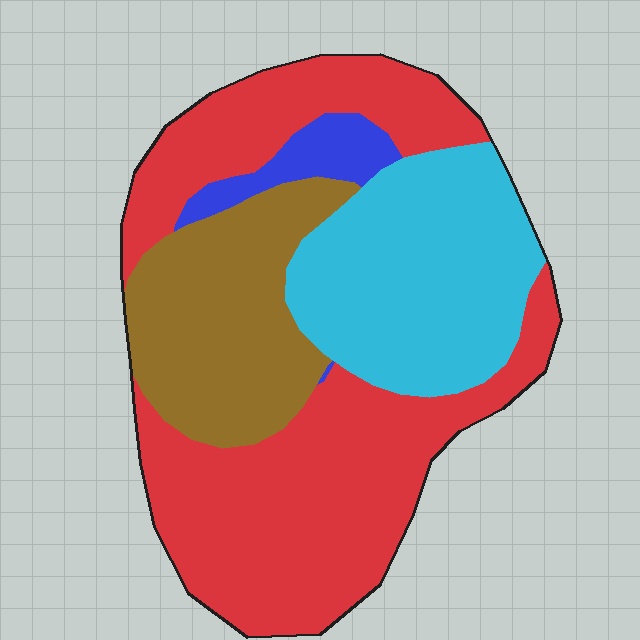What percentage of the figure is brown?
Brown covers roughly 20% of the figure.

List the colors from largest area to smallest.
From largest to smallest: red, cyan, brown, blue.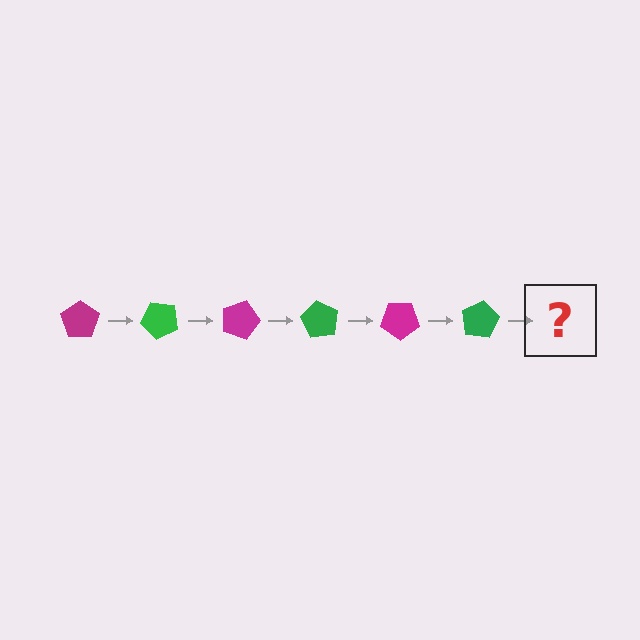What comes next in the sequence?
The next element should be a magenta pentagon, rotated 270 degrees from the start.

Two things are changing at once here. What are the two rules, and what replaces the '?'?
The two rules are that it rotates 45 degrees each step and the color cycles through magenta and green. The '?' should be a magenta pentagon, rotated 270 degrees from the start.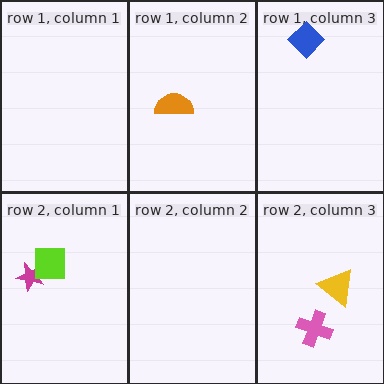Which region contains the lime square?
The row 2, column 1 region.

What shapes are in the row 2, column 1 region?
The magenta star, the lime square.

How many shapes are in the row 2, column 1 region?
2.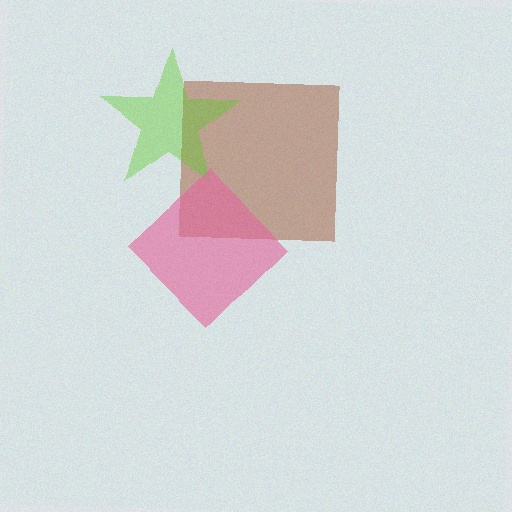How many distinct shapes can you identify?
There are 3 distinct shapes: a brown square, a lime star, a pink diamond.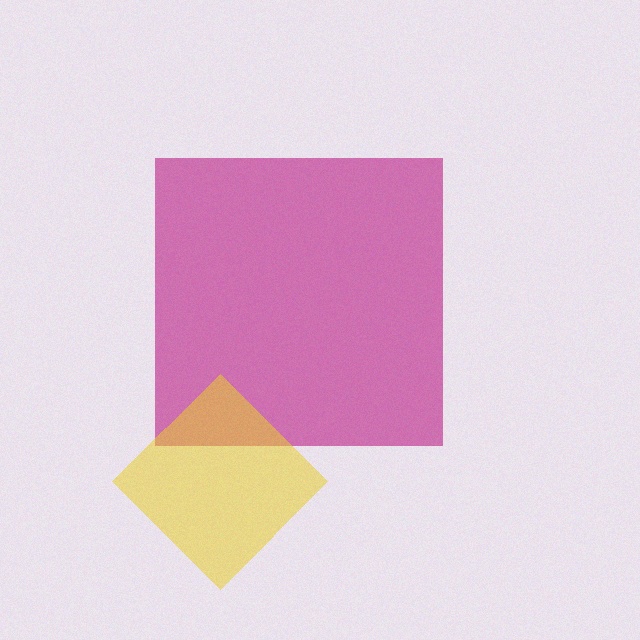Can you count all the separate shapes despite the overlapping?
Yes, there are 2 separate shapes.